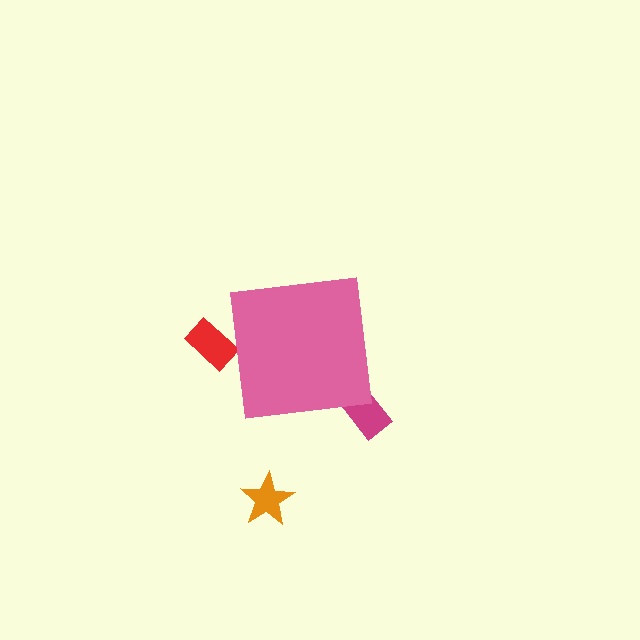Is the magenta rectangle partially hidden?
Yes, the magenta rectangle is partially hidden behind the pink square.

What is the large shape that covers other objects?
A pink square.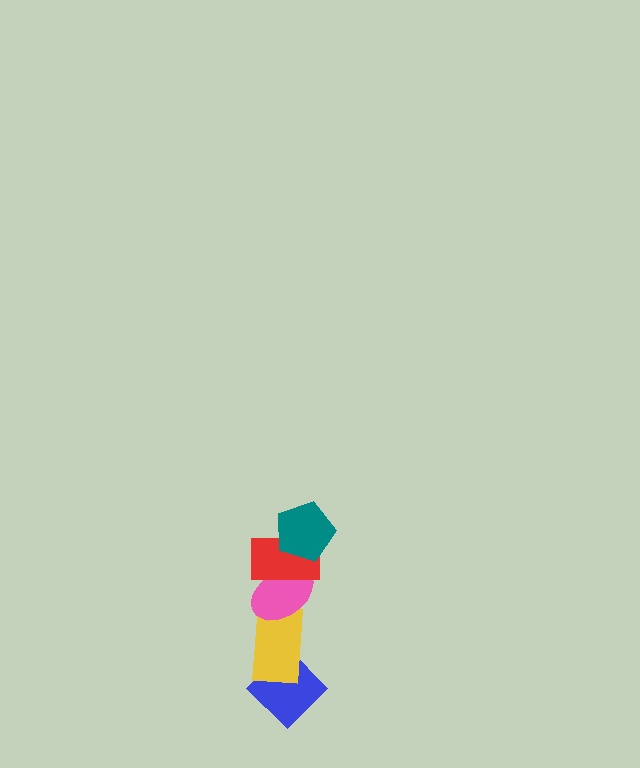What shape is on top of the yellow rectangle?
The pink ellipse is on top of the yellow rectangle.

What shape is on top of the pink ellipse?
The red rectangle is on top of the pink ellipse.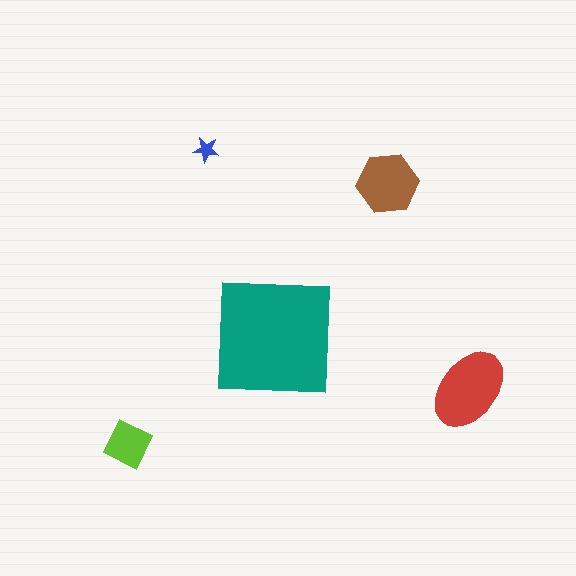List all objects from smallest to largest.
The blue star, the lime diamond, the brown hexagon, the red ellipse, the teal square.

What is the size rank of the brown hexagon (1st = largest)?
3rd.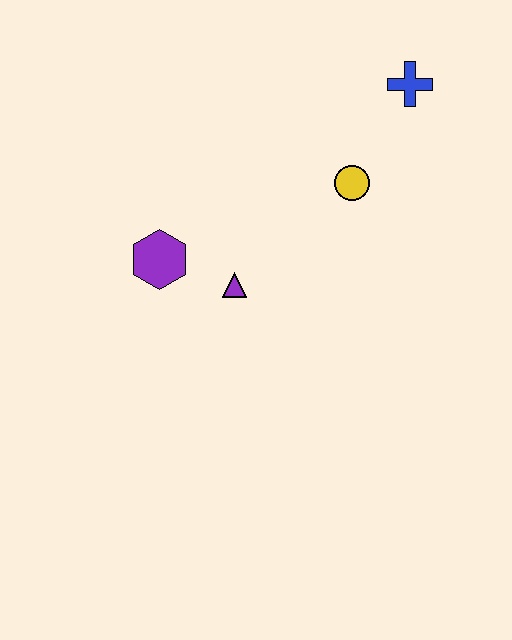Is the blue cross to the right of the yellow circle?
Yes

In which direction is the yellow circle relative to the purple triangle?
The yellow circle is to the right of the purple triangle.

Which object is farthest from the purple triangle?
The blue cross is farthest from the purple triangle.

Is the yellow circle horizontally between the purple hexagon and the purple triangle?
No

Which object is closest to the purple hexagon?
The purple triangle is closest to the purple hexagon.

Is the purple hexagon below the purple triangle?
No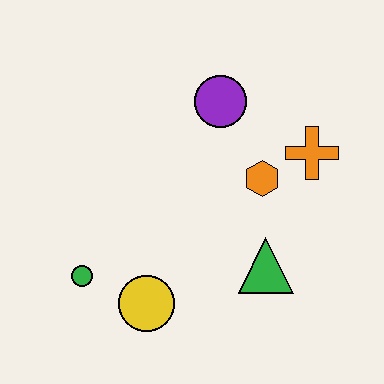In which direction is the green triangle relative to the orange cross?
The green triangle is below the orange cross.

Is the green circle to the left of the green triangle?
Yes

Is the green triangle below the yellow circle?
No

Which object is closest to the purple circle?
The orange hexagon is closest to the purple circle.